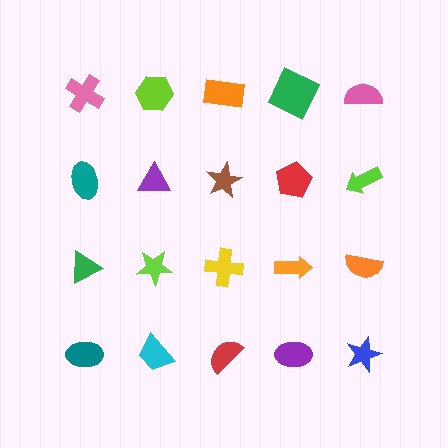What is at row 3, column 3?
A yellow cross.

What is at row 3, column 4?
An orange arrow.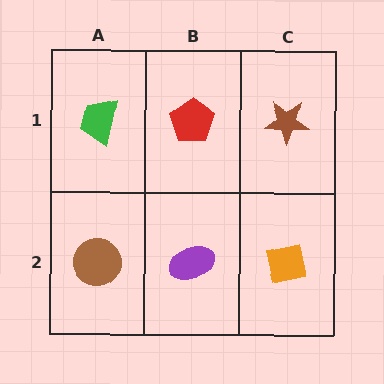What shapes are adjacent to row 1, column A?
A brown circle (row 2, column A), a red pentagon (row 1, column B).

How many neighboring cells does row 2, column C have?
2.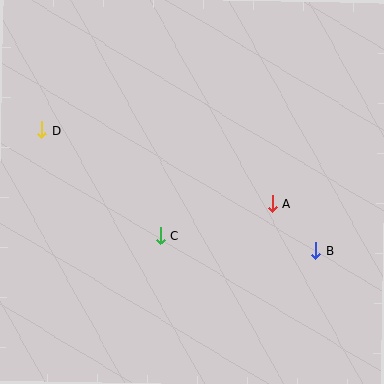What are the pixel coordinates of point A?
Point A is at (272, 203).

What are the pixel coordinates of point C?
Point C is at (160, 236).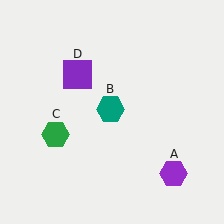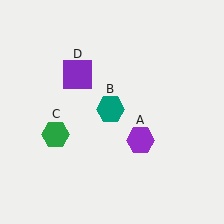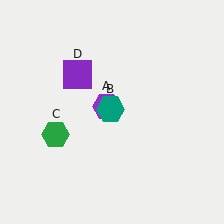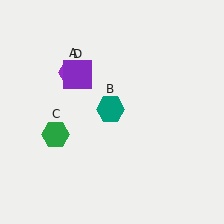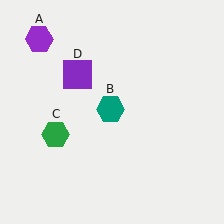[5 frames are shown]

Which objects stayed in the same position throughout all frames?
Teal hexagon (object B) and green hexagon (object C) and purple square (object D) remained stationary.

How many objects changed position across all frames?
1 object changed position: purple hexagon (object A).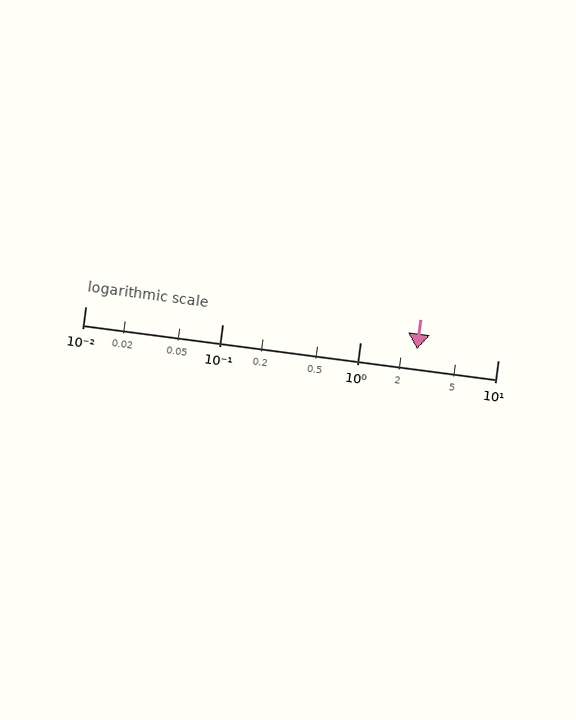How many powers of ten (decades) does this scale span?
The scale spans 3 decades, from 0.01 to 10.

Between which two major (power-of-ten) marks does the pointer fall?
The pointer is between 1 and 10.